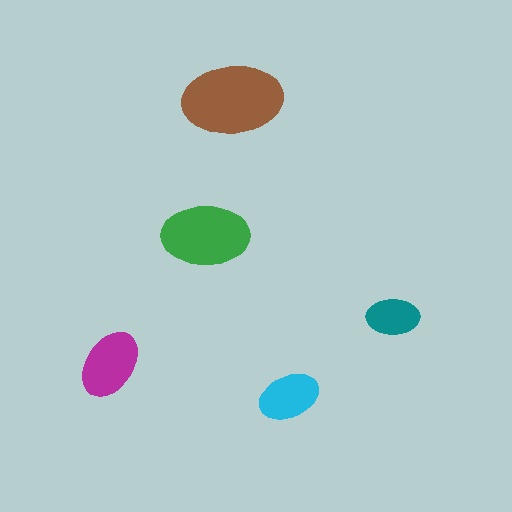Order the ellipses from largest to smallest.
the brown one, the green one, the magenta one, the cyan one, the teal one.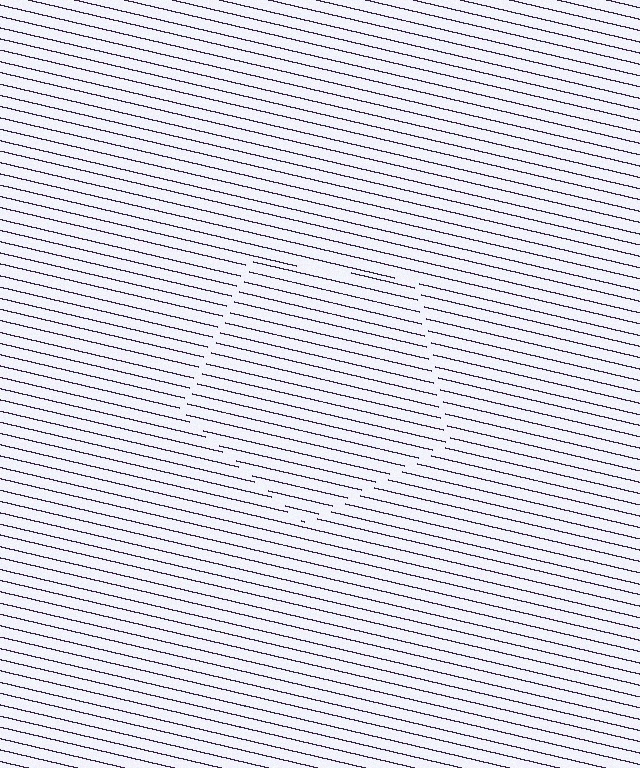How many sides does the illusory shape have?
5 sides — the line-ends trace a pentagon.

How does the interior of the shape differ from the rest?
The interior of the shape contains the same grating, shifted by half a period — the contour is defined by the phase discontinuity where line-ends from the inner and outer gratings abut.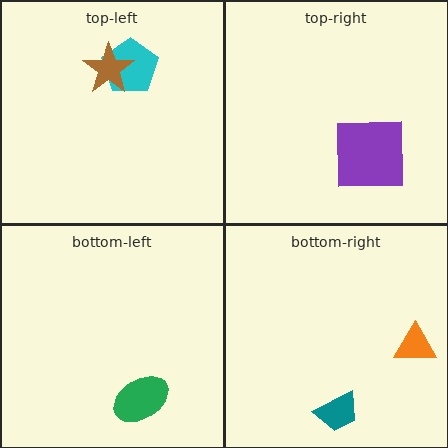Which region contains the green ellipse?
The bottom-left region.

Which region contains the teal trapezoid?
The bottom-right region.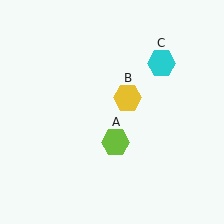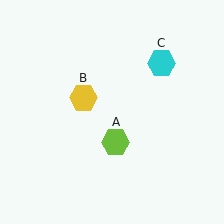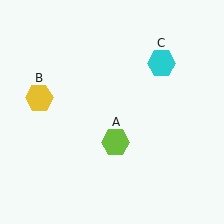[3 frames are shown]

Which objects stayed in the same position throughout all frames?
Lime hexagon (object A) and cyan hexagon (object C) remained stationary.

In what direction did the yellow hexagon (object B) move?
The yellow hexagon (object B) moved left.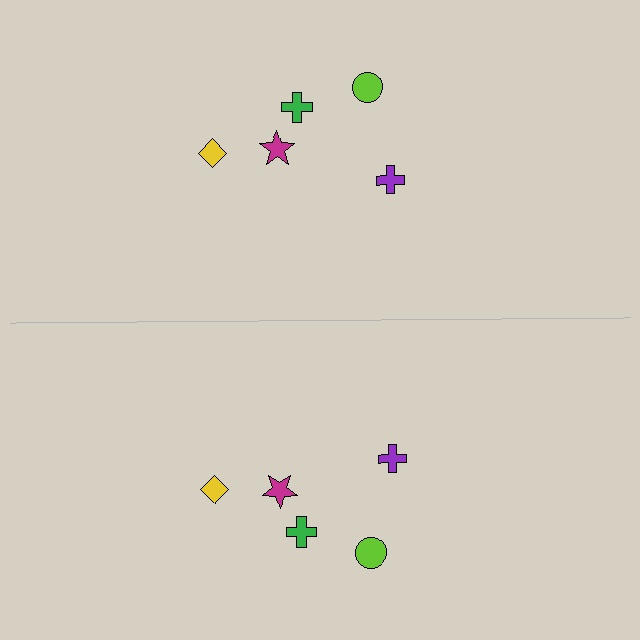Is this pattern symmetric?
Yes, this pattern has bilateral (reflection) symmetry.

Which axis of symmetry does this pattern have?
The pattern has a horizontal axis of symmetry running through the center of the image.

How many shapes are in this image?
There are 10 shapes in this image.